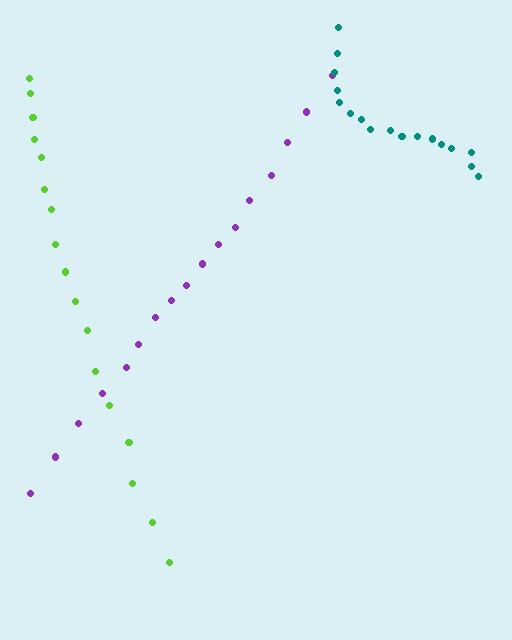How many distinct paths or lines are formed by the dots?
There are 3 distinct paths.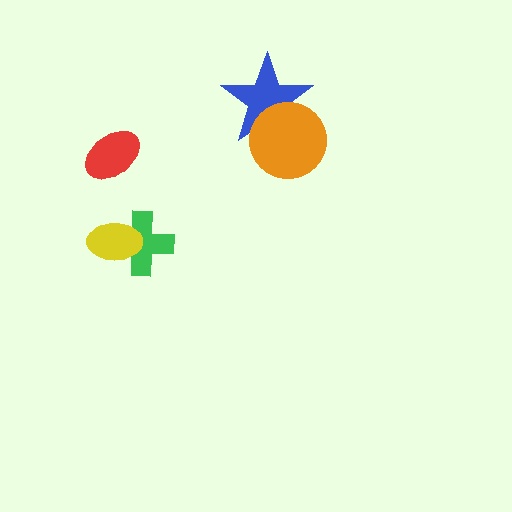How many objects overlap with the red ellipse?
0 objects overlap with the red ellipse.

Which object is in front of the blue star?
The orange circle is in front of the blue star.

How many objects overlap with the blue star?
1 object overlaps with the blue star.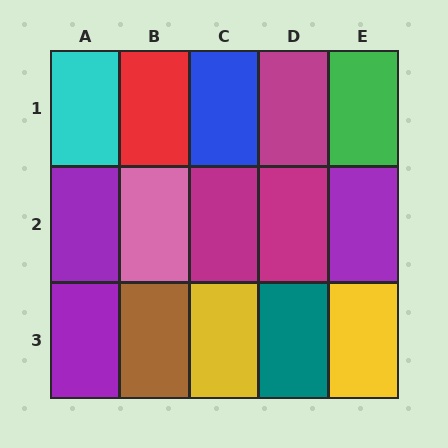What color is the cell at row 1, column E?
Green.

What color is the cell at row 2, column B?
Pink.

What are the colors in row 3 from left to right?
Purple, brown, yellow, teal, yellow.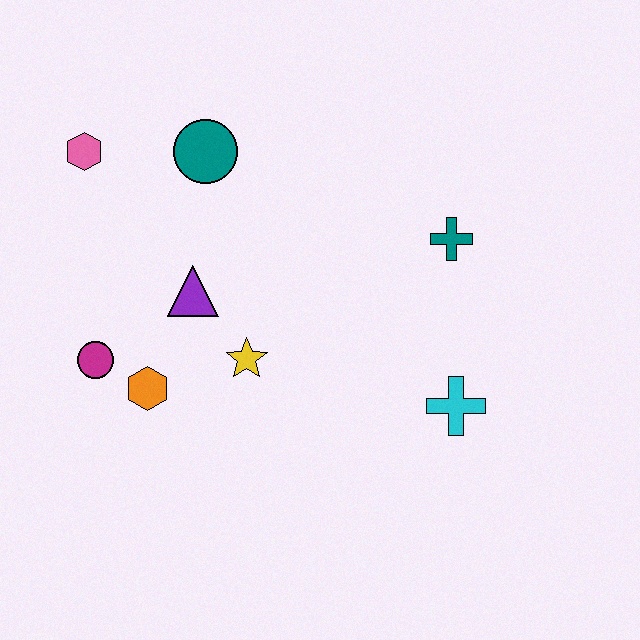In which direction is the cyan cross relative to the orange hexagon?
The cyan cross is to the right of the orange hexagon.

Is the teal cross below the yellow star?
No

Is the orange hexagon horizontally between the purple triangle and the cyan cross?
No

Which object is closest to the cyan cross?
The teal cross is closest to the cyan cross.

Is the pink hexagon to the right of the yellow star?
No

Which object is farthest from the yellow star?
The pink hexagon is farthest from the yellow star.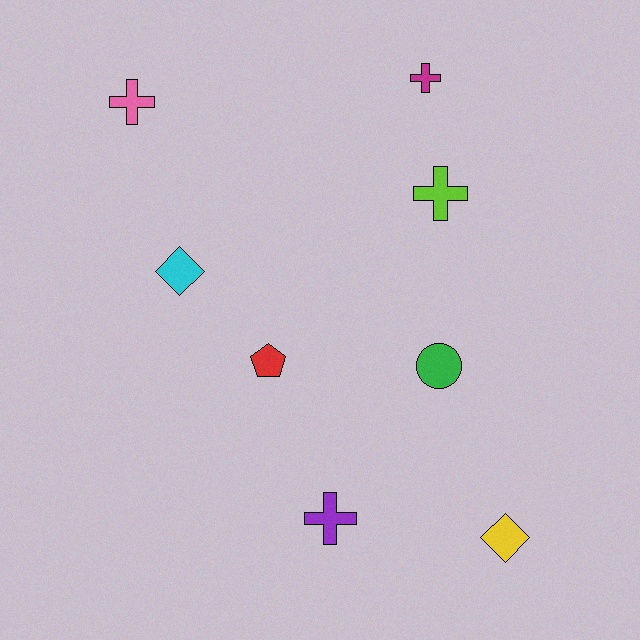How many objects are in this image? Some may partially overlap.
There are 8 objects.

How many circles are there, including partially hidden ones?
There is 1 circle.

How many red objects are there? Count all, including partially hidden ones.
There is 1 red object.